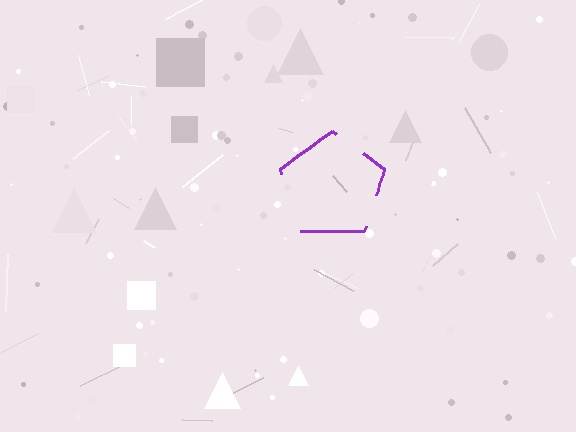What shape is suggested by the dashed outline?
The dashed outline suggests a pentagon.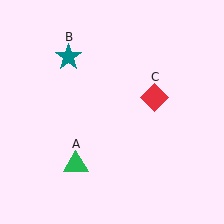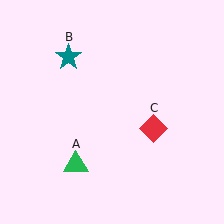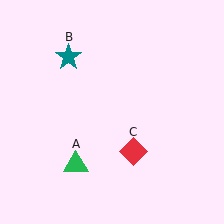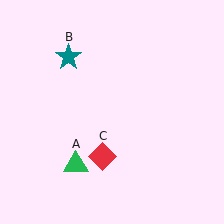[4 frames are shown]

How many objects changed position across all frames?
1 object changed position: red diamond (object C).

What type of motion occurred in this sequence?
The red diamond (object C) rotated clockwise around the center of the scene.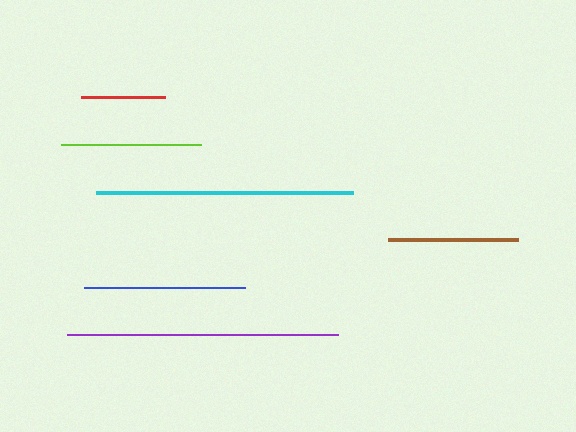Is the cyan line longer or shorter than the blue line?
The cyan line is longer than the blue line.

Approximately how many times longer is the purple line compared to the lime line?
The purple line is approximately 1.9 times the length of the lime line.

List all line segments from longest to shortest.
From longest to shortest: purple, cyan, blue, lime, brown, red.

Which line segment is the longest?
The purple line is the longest at approximately 271 pixels.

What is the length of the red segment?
The red segment is approximately 84 pixels long.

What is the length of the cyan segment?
The cyan segment is approximately 257 pixels long.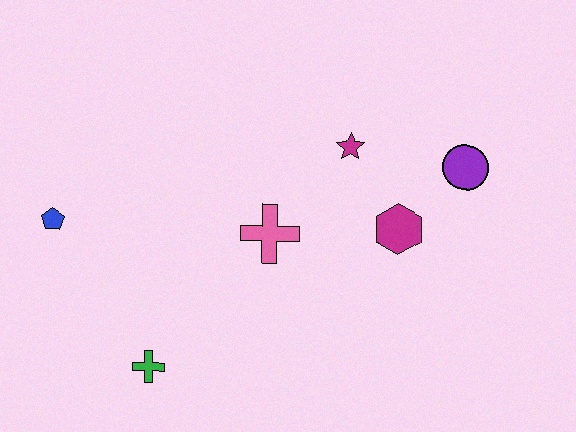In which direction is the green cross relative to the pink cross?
The green cross is below the pink cross.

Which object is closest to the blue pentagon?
The green cross is closest to the blue pentagon.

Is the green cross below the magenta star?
Yes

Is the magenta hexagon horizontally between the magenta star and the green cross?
No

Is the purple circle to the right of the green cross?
Yes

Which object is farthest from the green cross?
The purple circle is farthest from the green cross.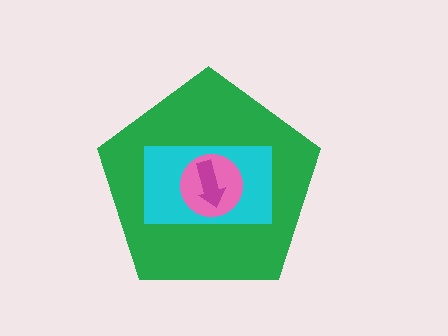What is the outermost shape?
The green pentagon.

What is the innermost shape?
The magenta arrow.